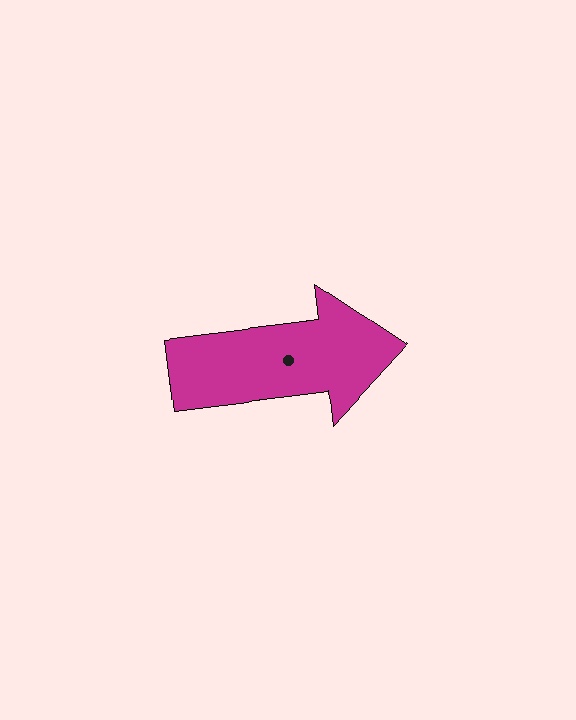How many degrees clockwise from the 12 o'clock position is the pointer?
Approximately 83 degrees.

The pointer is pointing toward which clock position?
Roughly 3 o'clock.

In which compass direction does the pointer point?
East.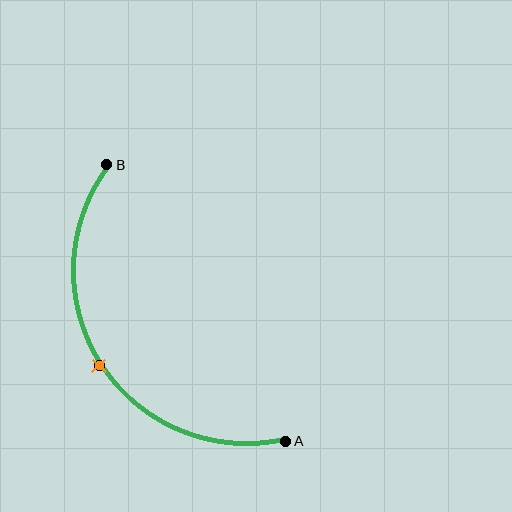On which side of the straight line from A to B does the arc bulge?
The arc bulges to the left of the straight line connecting A and B.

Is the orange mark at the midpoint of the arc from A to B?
Yes. The orange mark lies on the arc at equal arc-length from both A and B — it is the arc midpoint.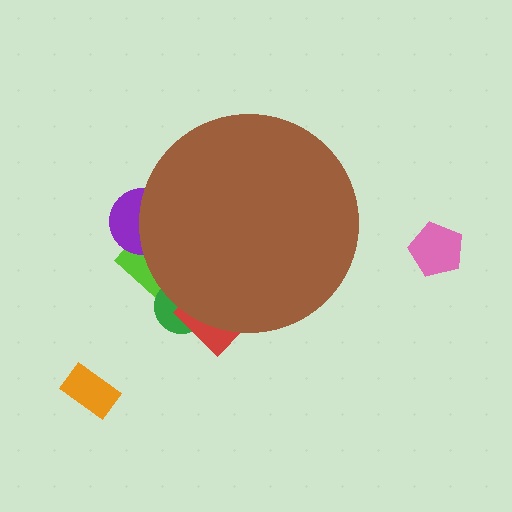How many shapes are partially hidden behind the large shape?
4 shapes are partially hidden.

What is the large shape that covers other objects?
A brown circle.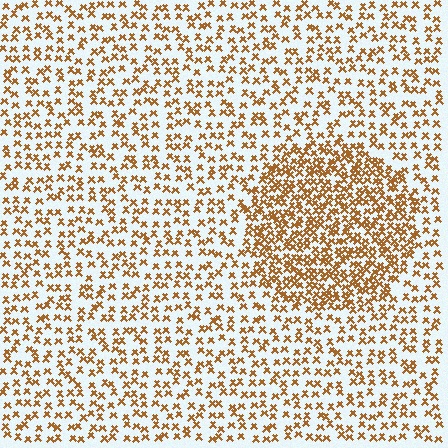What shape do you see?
I see a circle.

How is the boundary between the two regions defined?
The boundary is defined by a change in element density (approximately 2.1x ratio). All elements are the same color, size, and shape.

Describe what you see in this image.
The image contains small brown elements arranged at two different densities. A circle-shaped region is visible where the elements are more densely packed than the surrounding area.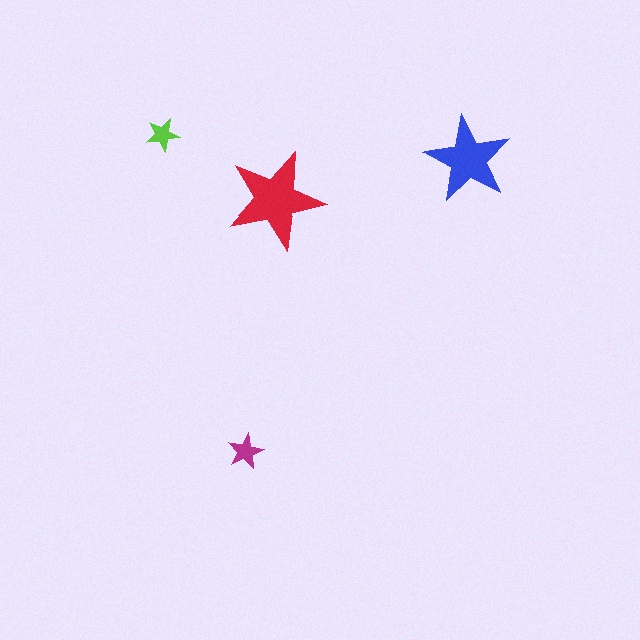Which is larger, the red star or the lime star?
The red one.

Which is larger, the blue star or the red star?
The red one.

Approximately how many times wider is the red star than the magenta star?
About 3 times wider.